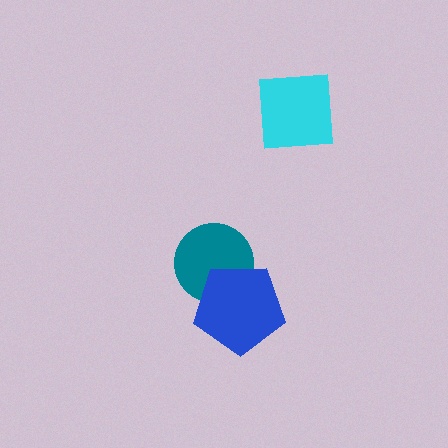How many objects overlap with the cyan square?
0 objects overlap with the cyan square.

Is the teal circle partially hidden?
Yes, it is partially covered by another shape.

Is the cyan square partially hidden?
No, no other shape covers it.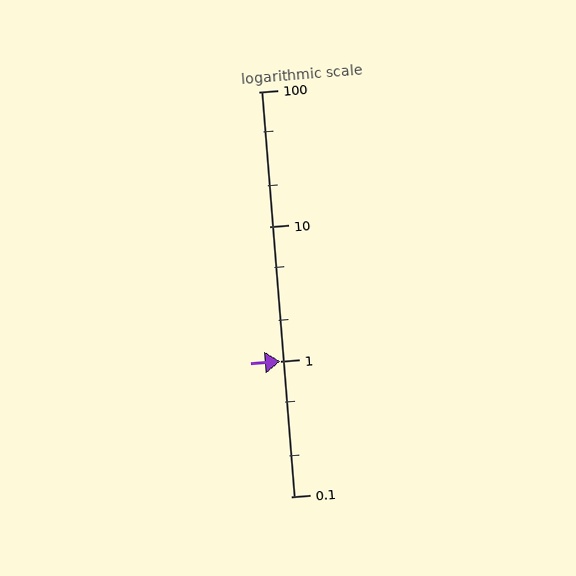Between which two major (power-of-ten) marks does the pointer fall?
The pointer is between 1 and 10.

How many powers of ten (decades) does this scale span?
The scale spans 3 decades, from 0.1 to 100.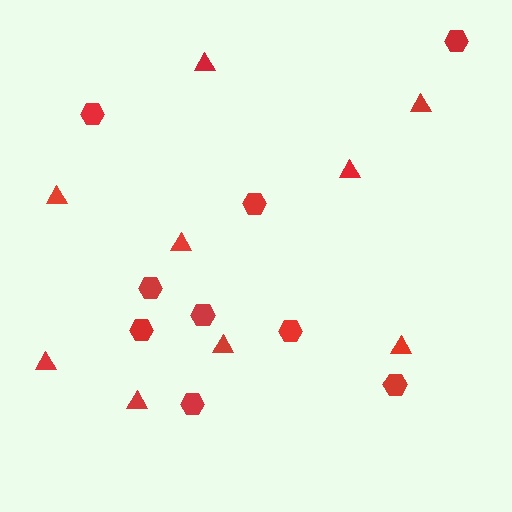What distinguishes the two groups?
There are 2 groups: one group of hexagons (9) and one group of triangles (9).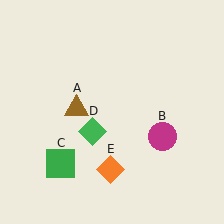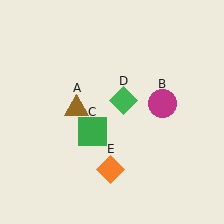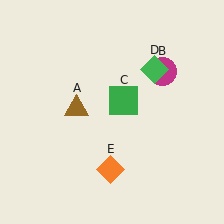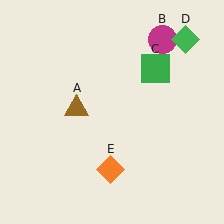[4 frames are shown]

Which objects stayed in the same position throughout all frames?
Brown triangle (object A) and orange diamond (object E) remained stationary.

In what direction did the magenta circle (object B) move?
The magenta circle (object B) moved up.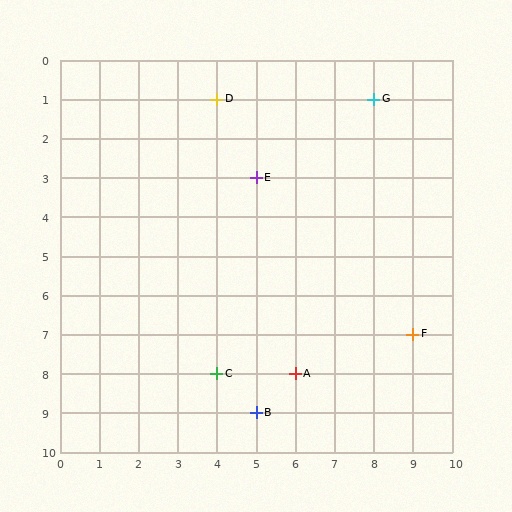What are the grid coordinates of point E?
Point E is at grid coordinates (5, 3).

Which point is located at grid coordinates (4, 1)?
Point D is at (4, 1).